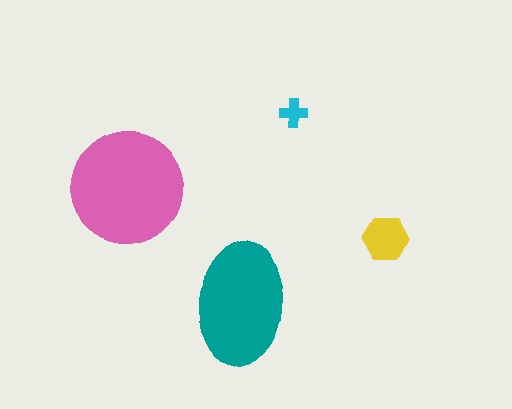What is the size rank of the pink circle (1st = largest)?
1st.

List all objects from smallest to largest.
The cyan cross, the yellow hexagon, the teal ellipse, the pink circle.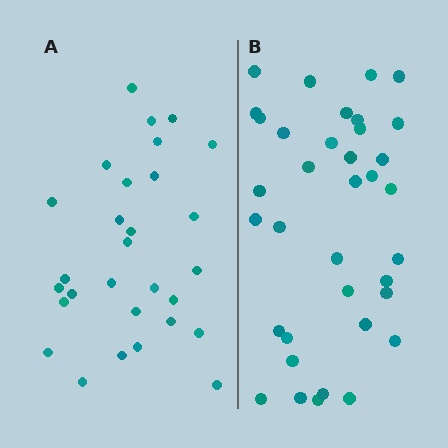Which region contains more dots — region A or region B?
Region B (the right region) has more dots.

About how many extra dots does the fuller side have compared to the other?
Region B has roughly 8 or so more dots than region A.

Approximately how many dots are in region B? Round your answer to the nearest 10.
About 40 dots. (The exact count is 36, which rounds to 40.)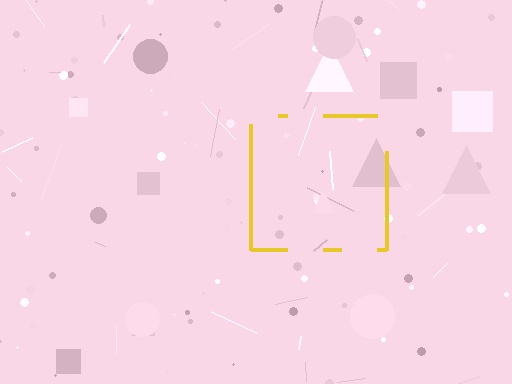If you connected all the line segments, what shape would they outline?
They would outline a square.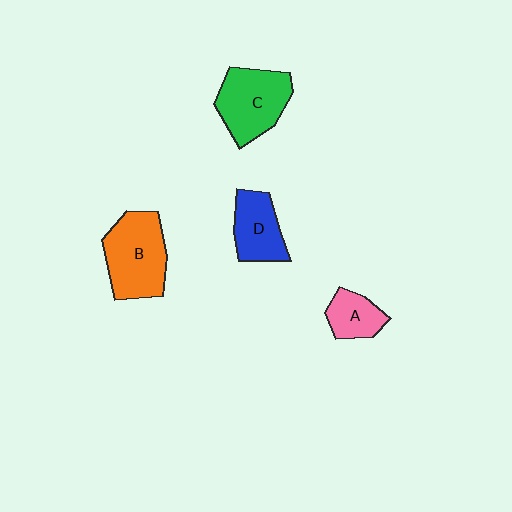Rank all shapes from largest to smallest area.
From largest to smallest: B (orange), C (green), D (blue), A (pink).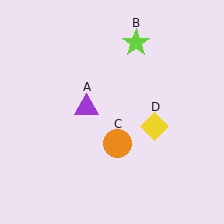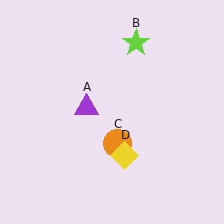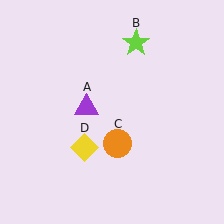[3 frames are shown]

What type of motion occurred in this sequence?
The yellow diamond (object D) rotated clockwise around the center of the scene.